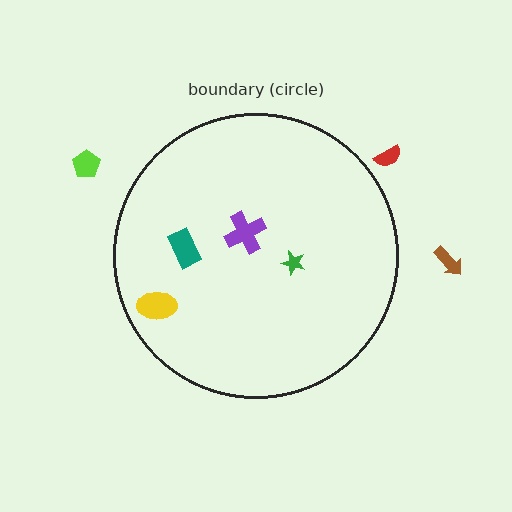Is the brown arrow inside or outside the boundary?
Outside.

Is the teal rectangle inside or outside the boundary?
Inside.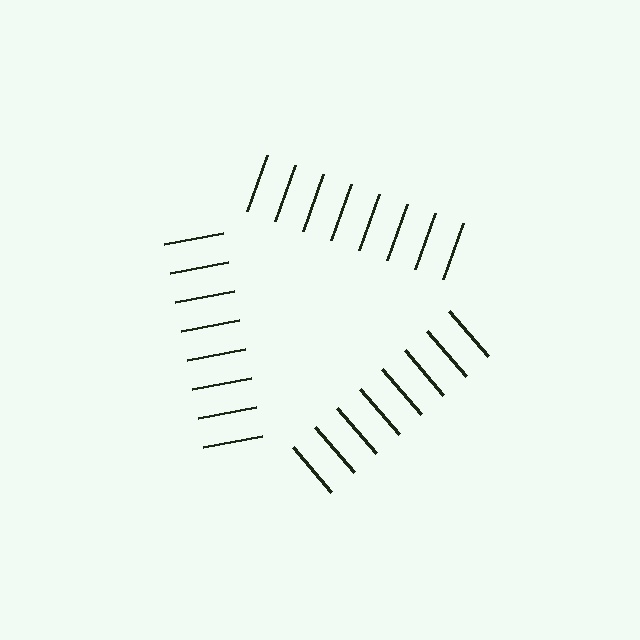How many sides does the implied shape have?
3 sides — the line-ends trace a triangle.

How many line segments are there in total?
24 — 8 along each of the 3 edges.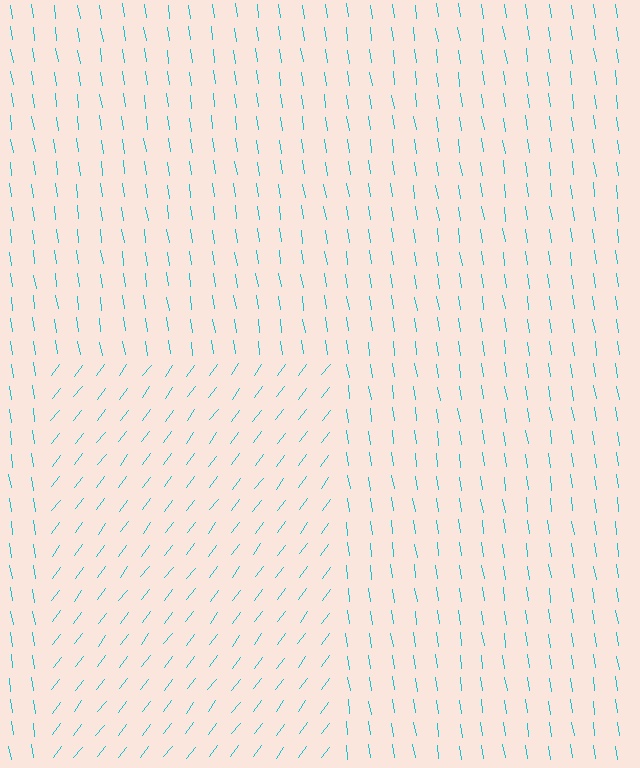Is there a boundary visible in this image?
Yes, there is a texture boundary formed by a change in line orientation.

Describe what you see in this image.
The image is filled with small cyan line segments. A rectangle region in the image has lines oriented differently from the surrounding lines, creating a visible texture boundary.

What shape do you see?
I see a rectangle.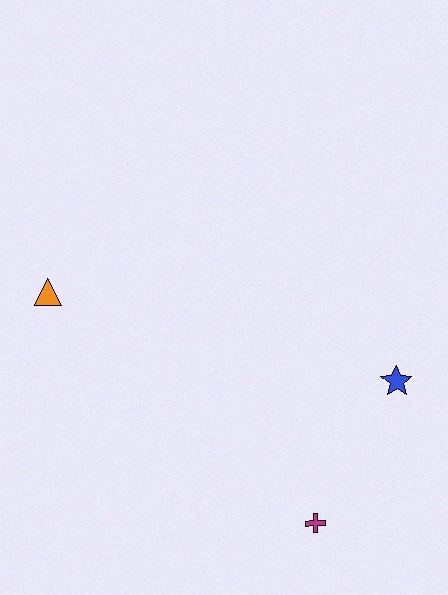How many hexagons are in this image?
There are no hexagons.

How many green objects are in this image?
There are no green objects.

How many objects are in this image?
There are 3 objects.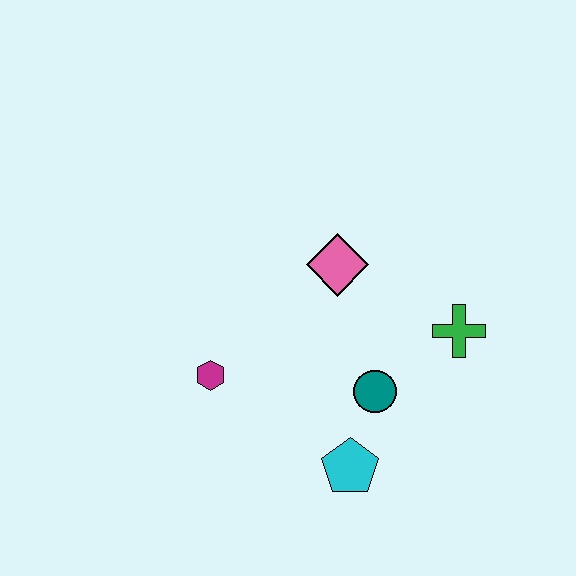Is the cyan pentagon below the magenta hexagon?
Yes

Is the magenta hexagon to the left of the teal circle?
Yes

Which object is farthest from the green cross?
The magenta hexagon is farthest from the green cross.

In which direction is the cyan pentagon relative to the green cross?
The cyan pentagon is below the green cross.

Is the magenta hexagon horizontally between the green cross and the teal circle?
No